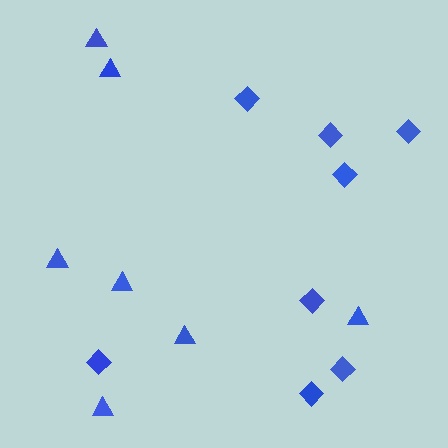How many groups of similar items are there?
There are 2 groups: one group of triangles (7) and one group of diamonds (8).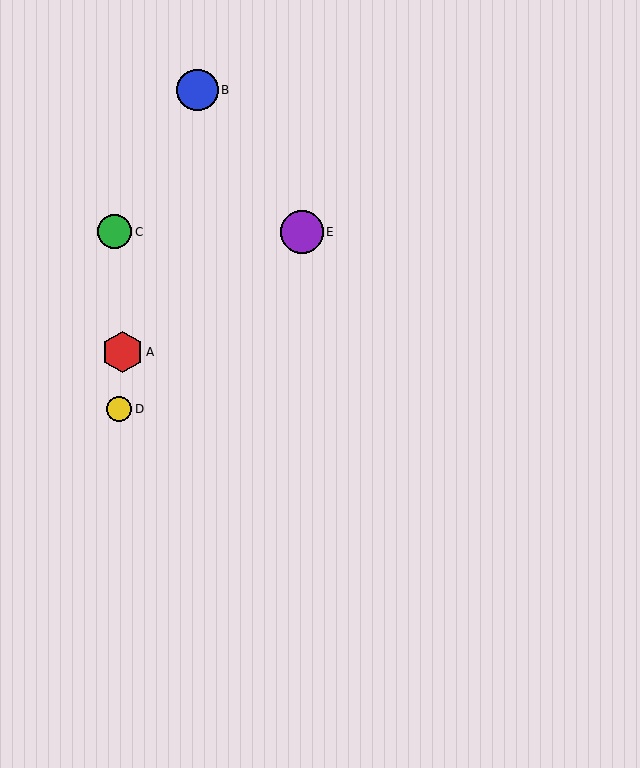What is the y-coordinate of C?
Object C is at y≈232.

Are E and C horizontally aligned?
Yes, both are at y≈232.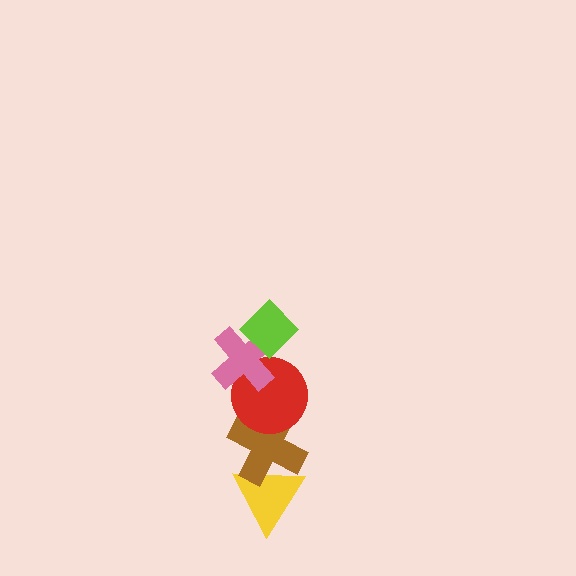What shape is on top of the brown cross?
The red circle is on top of the brown cross.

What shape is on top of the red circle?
The pink cross is on top of the red circle.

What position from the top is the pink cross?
The pink cross is 2nd from the top.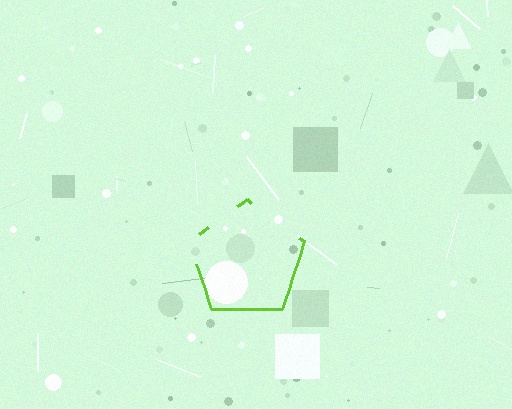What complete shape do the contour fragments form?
The contour fragments form a pentagon.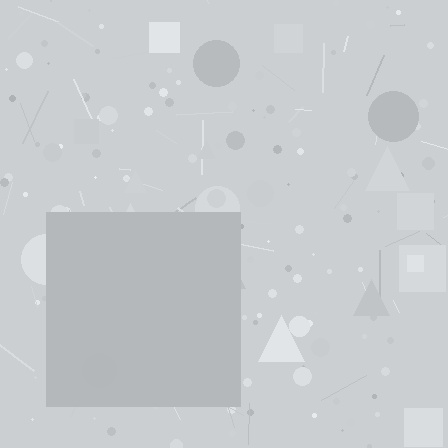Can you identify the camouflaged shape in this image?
The camouflaged shape is a square.